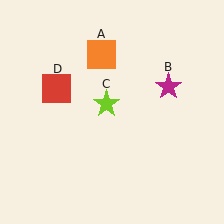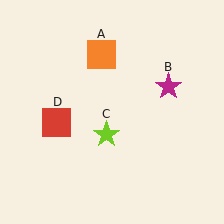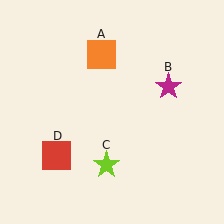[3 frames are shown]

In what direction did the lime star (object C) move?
The lime star (object C) moved down.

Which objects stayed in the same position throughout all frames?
Orange square (object A) and magenta star (object B) remained stationary.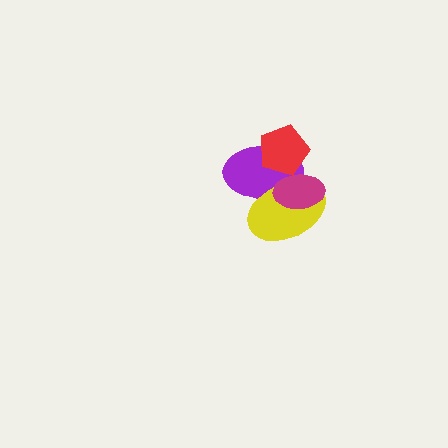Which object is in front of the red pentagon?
The magenta ellipse is in front of the red pentagon.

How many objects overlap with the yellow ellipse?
3 objects overlap with the yellow ellipse.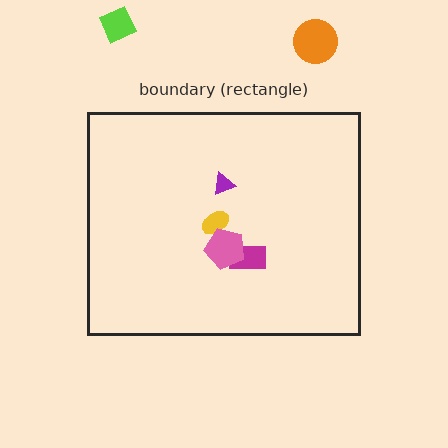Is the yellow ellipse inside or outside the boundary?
Inside.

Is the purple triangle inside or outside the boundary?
Inside.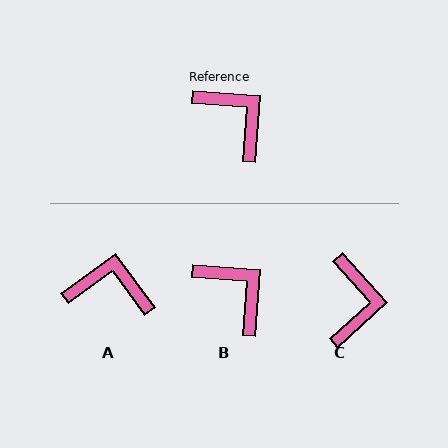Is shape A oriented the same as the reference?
No, it is off by about 41 degrees.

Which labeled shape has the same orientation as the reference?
B.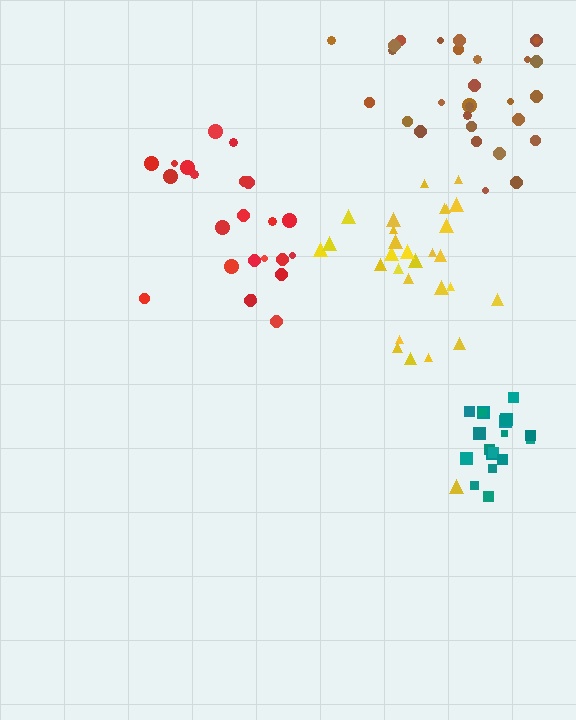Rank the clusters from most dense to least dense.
teal, yellow, red, brown.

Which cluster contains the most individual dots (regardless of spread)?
Brown (32).